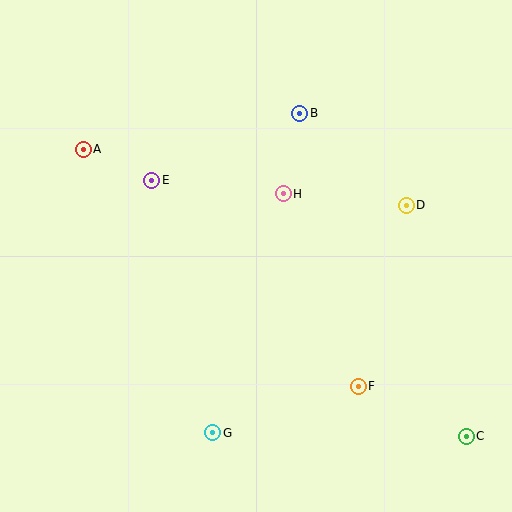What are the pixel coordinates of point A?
Point A is at (83, 149).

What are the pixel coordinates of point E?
Point E is at (152, 180).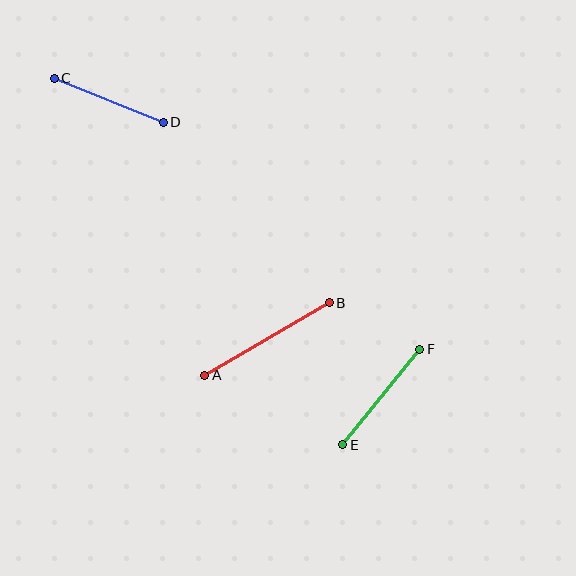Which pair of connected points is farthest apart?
Points A and B are farthest apart.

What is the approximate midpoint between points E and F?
The midpoint is at approximately (381, 397) pixels.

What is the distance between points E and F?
The distance is approximately 123 pixels.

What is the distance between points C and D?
The distance is approximately 118 pixels.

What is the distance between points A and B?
The distance is approximately 144 pixels.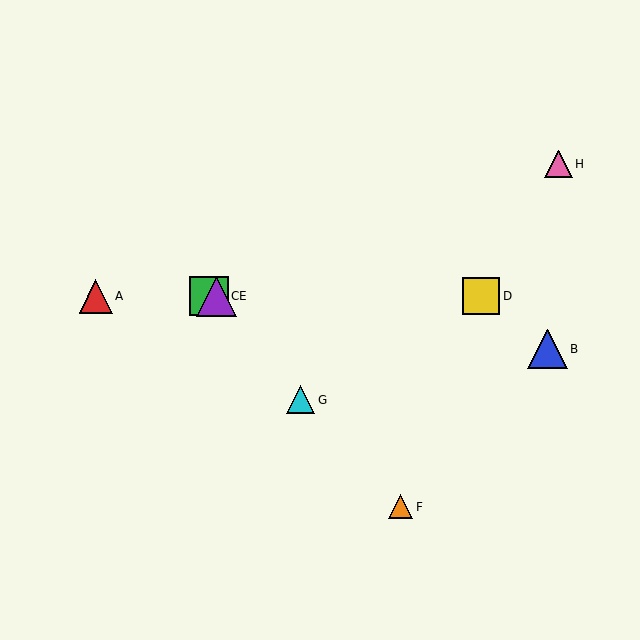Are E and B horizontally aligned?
No, E is at y≈296 and B is at y≈349.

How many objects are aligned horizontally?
4 objects (A, C, D, E) are aligned horizontally.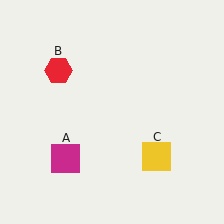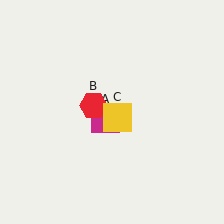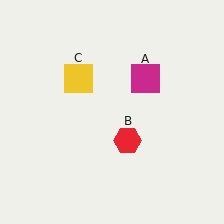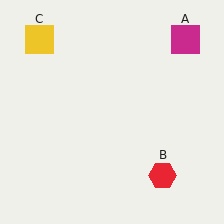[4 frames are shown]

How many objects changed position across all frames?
3 objects changed position: magenta square (object A), red hexagon (object B), yellow square (object C).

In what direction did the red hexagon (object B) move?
The red hexagon (object B) moved down and to the right.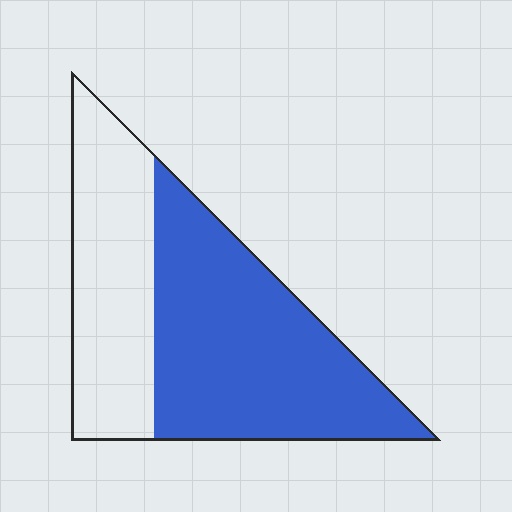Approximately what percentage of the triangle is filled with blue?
Approximately 60%.